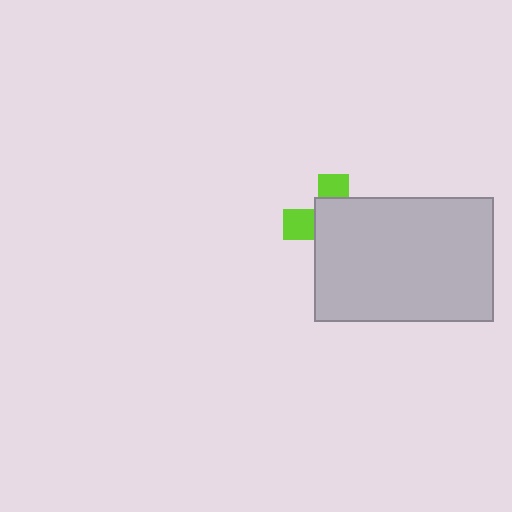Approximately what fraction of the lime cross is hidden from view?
Roughly 69% of the lime cross is hidden behind the light gray rectangle.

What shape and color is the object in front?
The object in front is a light gray rectangle.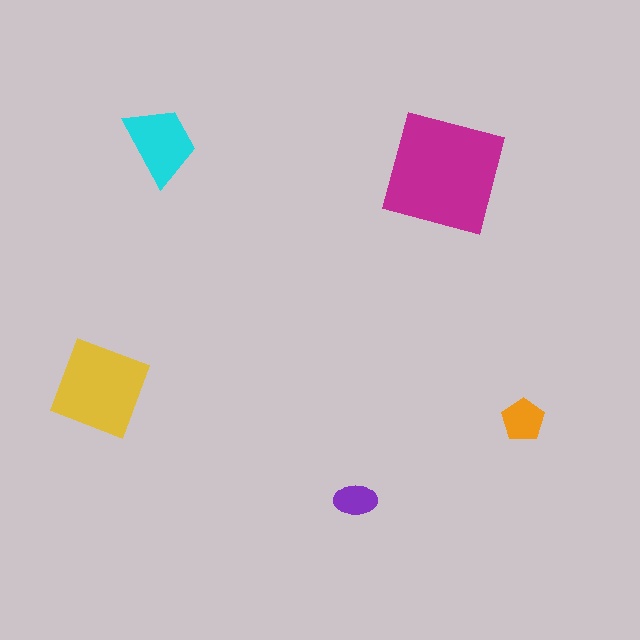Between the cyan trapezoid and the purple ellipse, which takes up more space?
The cyan trapezoid.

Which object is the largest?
The magenta square.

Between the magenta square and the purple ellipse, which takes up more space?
The magenta square.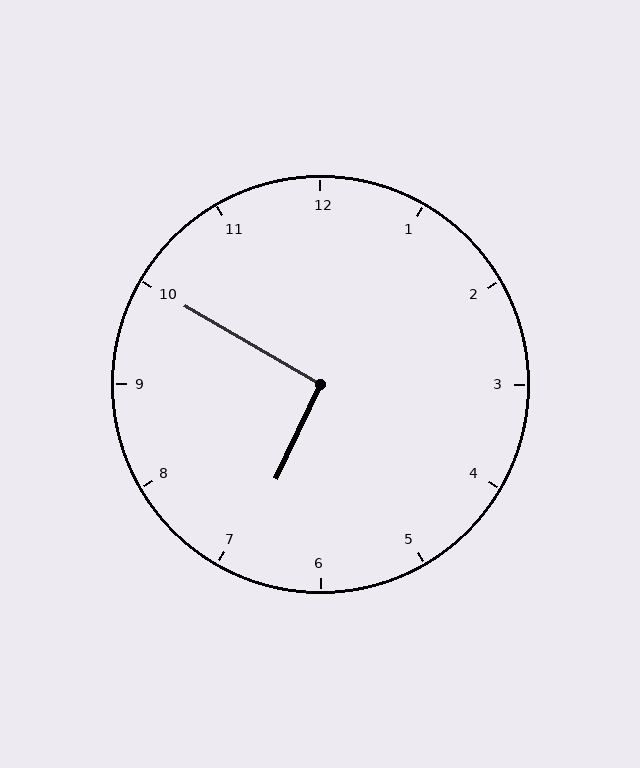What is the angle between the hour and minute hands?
Approximately 95 degrees.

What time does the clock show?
6:50.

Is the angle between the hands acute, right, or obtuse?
It is right.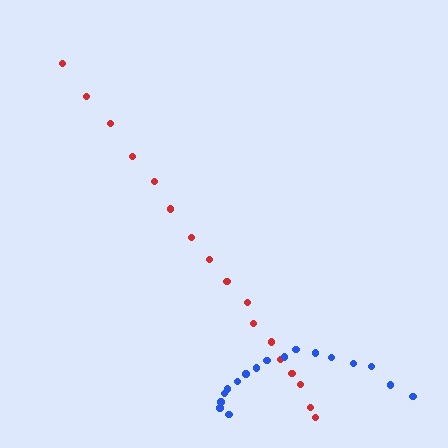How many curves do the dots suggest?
There are 2 distinct paths.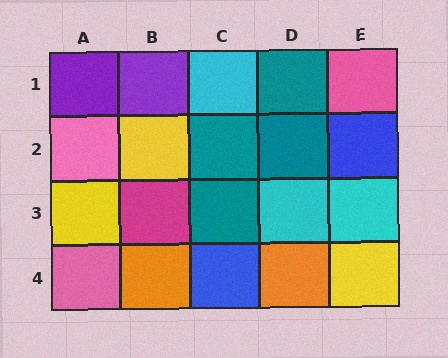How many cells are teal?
4 cells are teal.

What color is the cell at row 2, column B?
Yellow.